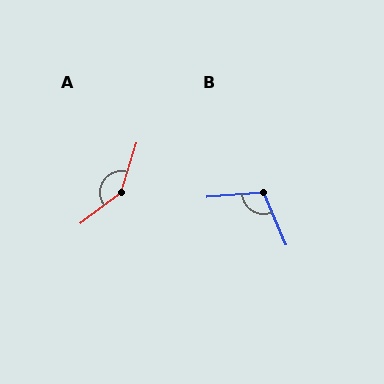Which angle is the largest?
A, at approximately 144 degrees.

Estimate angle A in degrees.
Approximately 144 degrees.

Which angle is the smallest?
B, at approximately 109 degrees.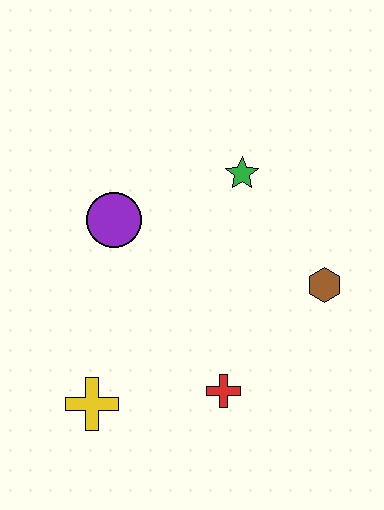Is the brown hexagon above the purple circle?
No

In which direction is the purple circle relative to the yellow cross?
The purple circle is above the yellow cross.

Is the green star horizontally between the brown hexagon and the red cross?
Yes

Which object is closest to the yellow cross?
The red cross is closest to the yellow cross.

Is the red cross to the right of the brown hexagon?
No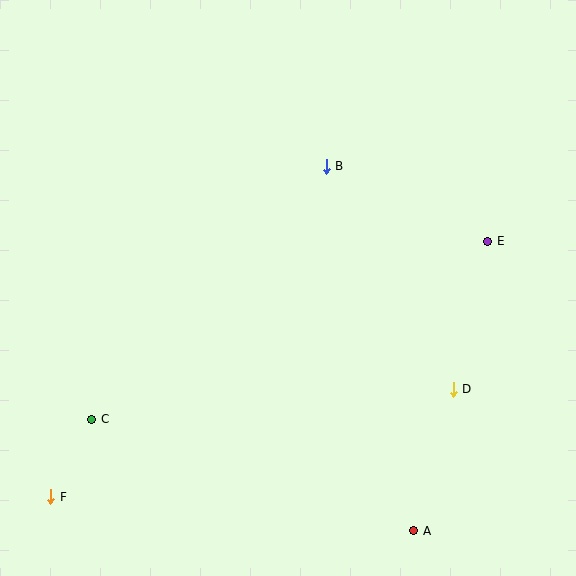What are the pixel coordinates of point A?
Point A is at (414, 531).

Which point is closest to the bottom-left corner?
Point F is closest to the bottom-left corner.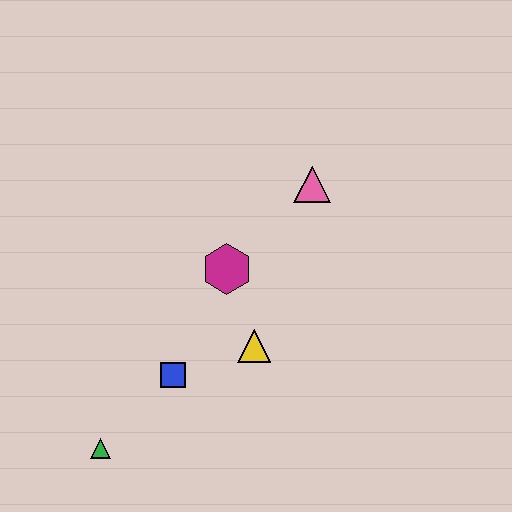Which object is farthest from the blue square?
The pink triangle is farthest from the blue square.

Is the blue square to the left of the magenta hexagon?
Yes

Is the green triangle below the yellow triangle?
Yes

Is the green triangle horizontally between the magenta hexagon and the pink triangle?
No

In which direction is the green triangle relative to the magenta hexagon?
The green triangle is below the magenta hexagon.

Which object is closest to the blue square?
The yellow triangle is closest to the blue square.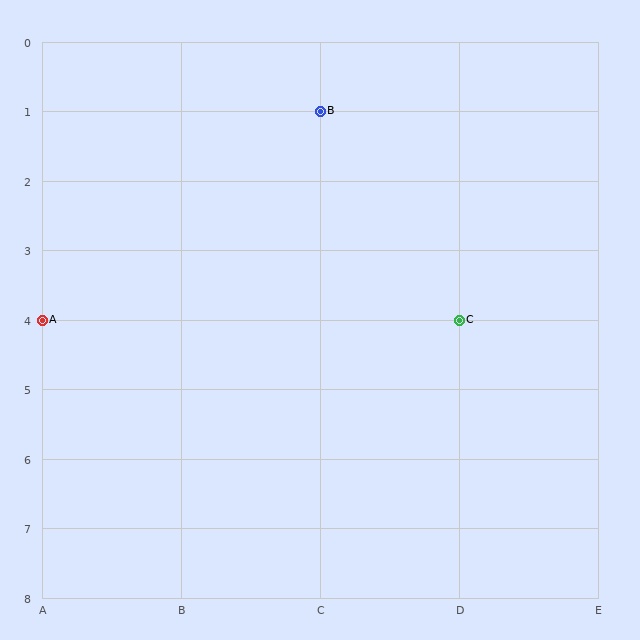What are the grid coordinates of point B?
Point B is at grid coordinates (C, 1).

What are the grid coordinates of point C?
Point C is at grid coordinates (D, 4).